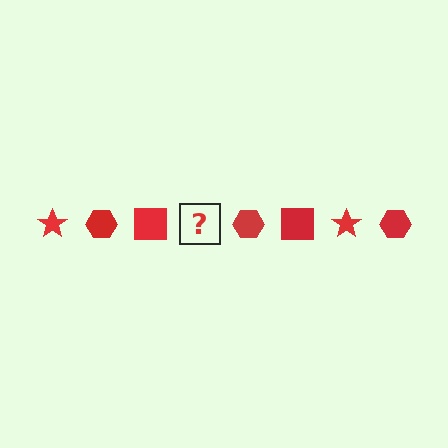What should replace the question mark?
The question mark should be replaced with a red star.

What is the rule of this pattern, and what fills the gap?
The rule is that the pattern cycles through star, hexagon, square shapes in red. The gap should be filled with a red star.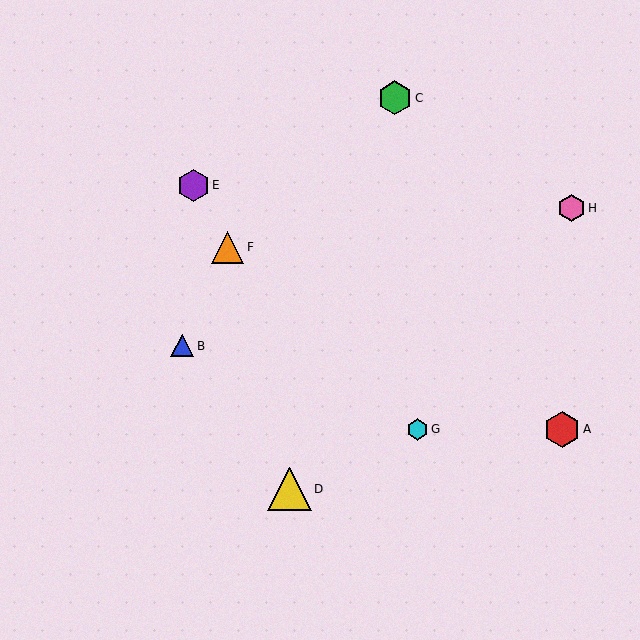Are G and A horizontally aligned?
Yes, both are at y≈429.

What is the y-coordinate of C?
Object C is at y≈98.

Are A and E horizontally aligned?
No, A is at y≈429 and E is at y≈185.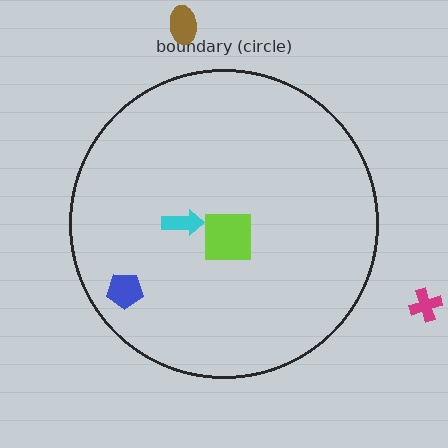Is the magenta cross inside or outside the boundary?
Outside.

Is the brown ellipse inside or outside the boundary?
Outside.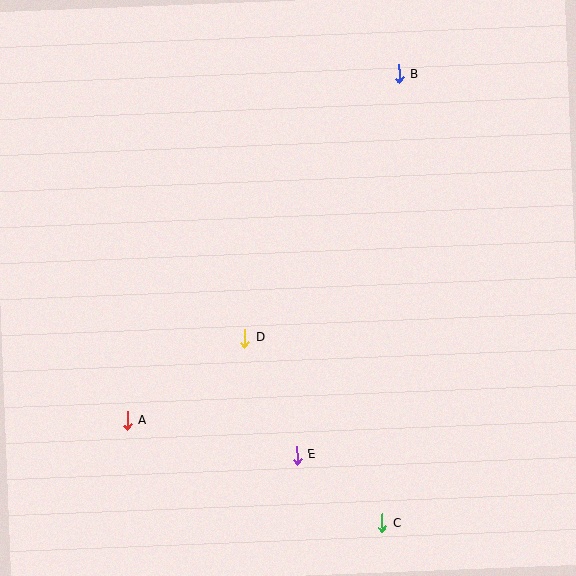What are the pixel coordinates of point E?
Point E is at (297, 455).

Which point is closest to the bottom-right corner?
Point C is closest to the bottom-right corner.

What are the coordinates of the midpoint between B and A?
The midpoint between B and A is at (263, 248).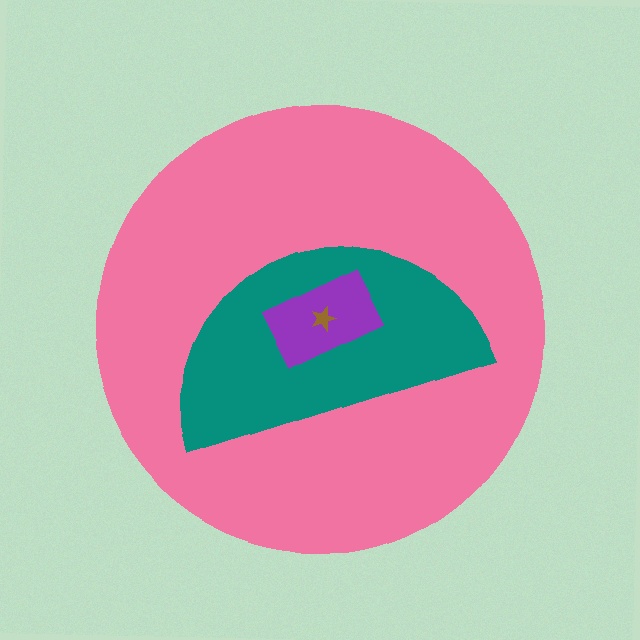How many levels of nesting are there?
4.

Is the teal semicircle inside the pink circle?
Yes.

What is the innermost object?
The brown star.